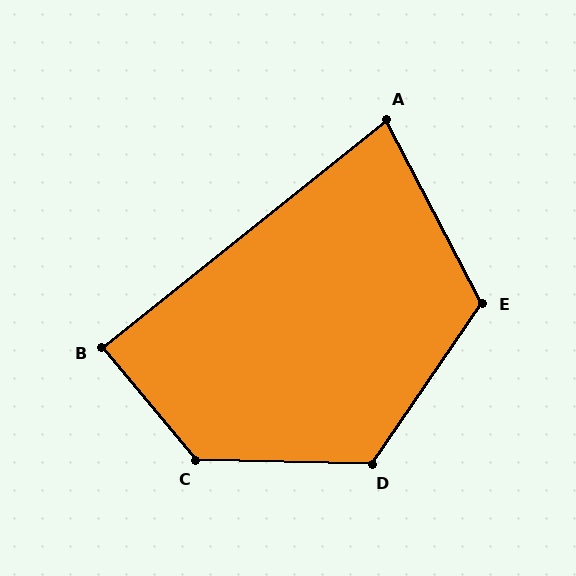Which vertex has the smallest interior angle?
A, at approximately 79 degrees.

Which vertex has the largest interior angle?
C, at approximately 131 degrees.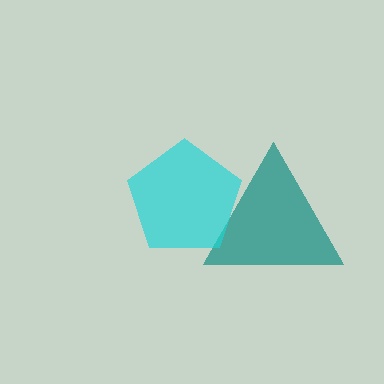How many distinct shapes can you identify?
There are 2 distinct shapes: a teal triangle, a cyan pentagon.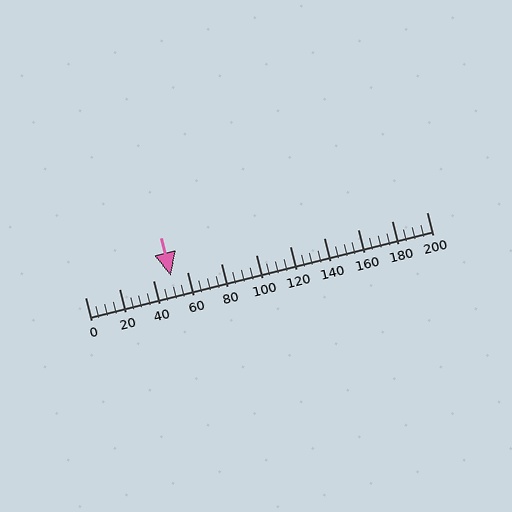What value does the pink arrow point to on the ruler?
The pink arrow points to approximately 50.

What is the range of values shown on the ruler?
The ruler shows values from 0 to 200.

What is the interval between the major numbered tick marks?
The major tick marks are spaced 20 units apart.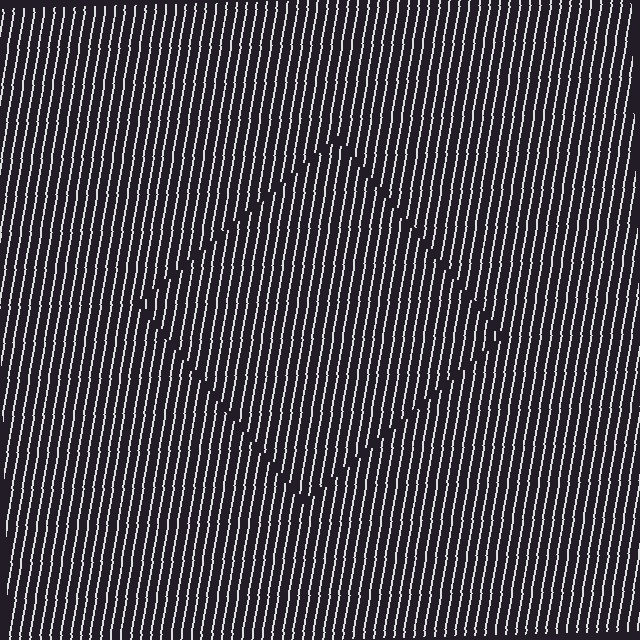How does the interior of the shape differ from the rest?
The interior of the shape contains the same grating, shifted by half a period — the contour is defined by the phase discontinuity where line-ends from the inner and outer gratings abut.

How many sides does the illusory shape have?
4 sides — the line-ends trace a square.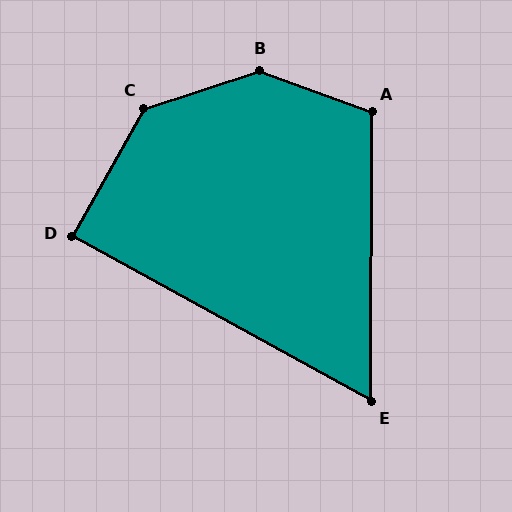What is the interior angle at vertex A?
Approximately 110 degrees (obtuse).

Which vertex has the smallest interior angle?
E, at approximately 61 degrees.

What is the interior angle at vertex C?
Approximately 137 degrees (obtuse).